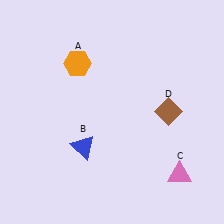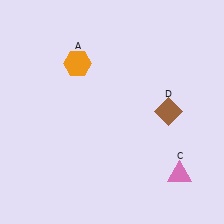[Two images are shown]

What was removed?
The blue triangle (B) was removed in Image 2.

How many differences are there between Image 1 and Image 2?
There is 1 difference between the two images.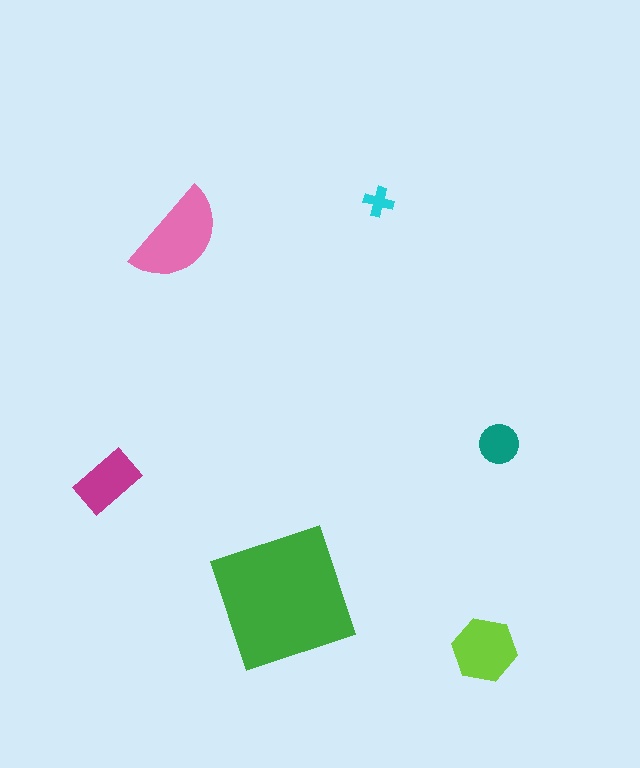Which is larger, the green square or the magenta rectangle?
The green square.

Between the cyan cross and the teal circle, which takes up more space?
The teal circle.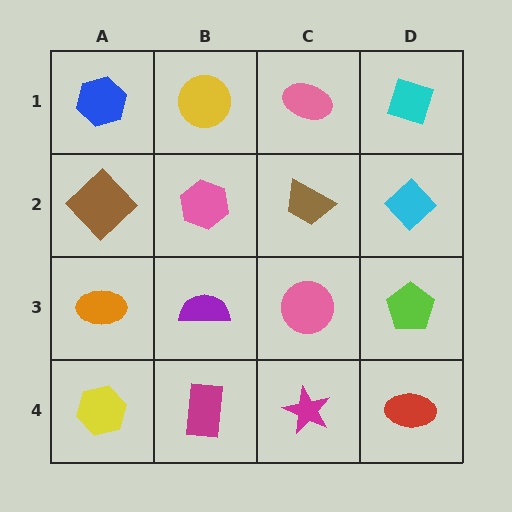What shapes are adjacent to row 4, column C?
A pink circle (row 3, column C), a magenta rectangle (row 4, column B), a red ellipse (row 4, column D).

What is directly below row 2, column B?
A purple semicircle.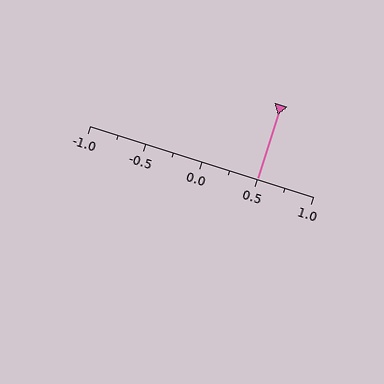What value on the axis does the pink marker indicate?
The marker indicates approximately 0.5.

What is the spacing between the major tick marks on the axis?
The major ticks are spaced 0.5 apart.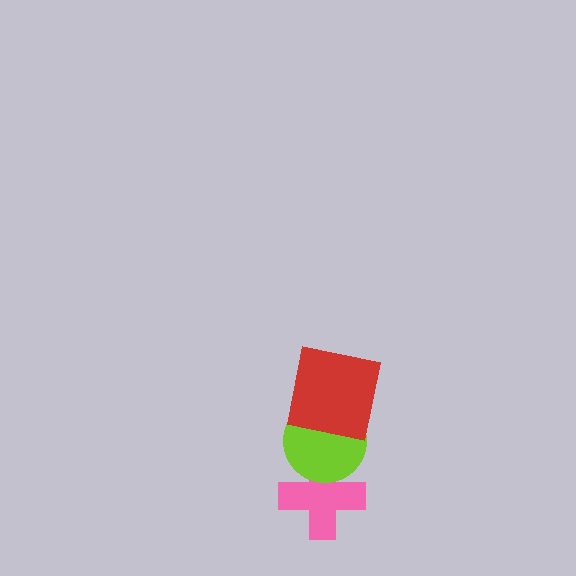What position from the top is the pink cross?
The pink cross is 3rd from the top.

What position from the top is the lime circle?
The lime circle is 2nd from the top.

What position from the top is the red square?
The red square is 1st from the top.